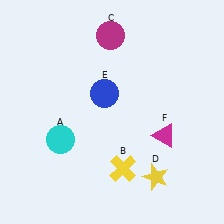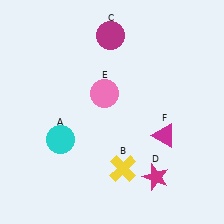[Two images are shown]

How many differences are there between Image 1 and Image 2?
There are 2 differences between the two images.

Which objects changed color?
D changed from yellow to magenta. E changed from blue to pink.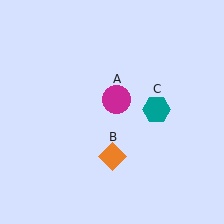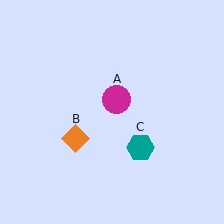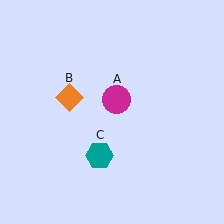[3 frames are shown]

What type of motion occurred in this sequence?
The orange diamond (object B), teal hexagon (object C) rotated clockwise around the center of the scene.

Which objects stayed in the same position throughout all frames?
Magenta circle (object A) remained stationary.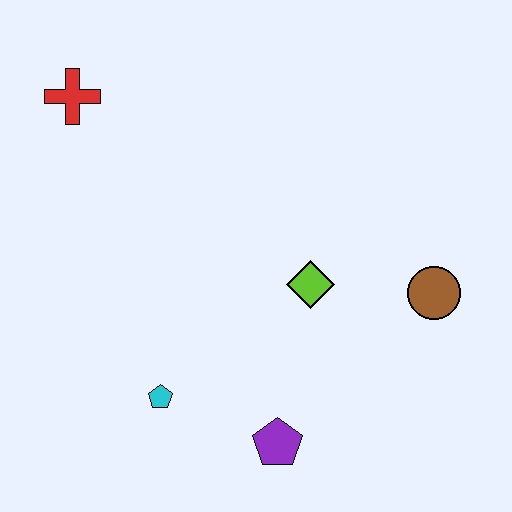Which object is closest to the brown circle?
The lime diamond is closest to the brown circle.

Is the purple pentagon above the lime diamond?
No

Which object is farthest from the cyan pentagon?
The red cross is farthest from the cyan pentagon.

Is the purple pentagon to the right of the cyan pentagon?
Yes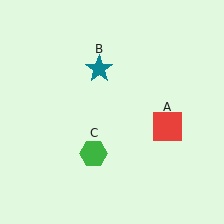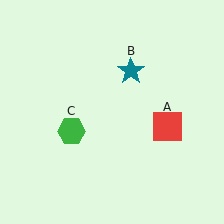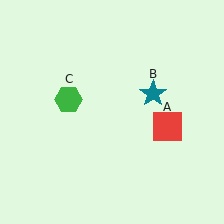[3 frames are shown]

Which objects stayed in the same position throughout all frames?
Red square (object A) remained stationary.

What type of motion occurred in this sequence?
The teal star (object B), green hexagon (object C) rotated clockwise around the center of the scene.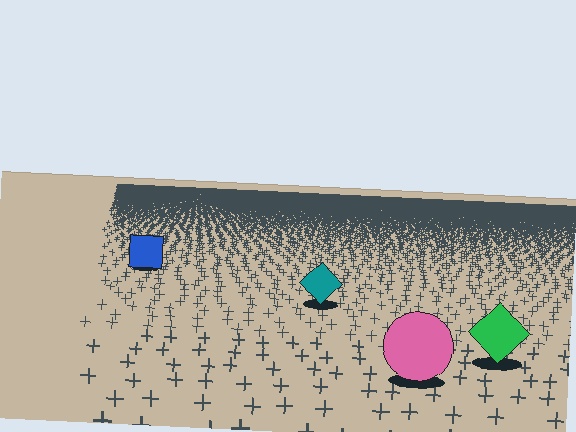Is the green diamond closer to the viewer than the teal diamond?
Yes. The green diamond is closer — you can tell from the texture gradient: the ground texture is coarser near it.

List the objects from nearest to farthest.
From nearest to farthest: the pink circle, the green diamond, the teal diamond, the blue square.